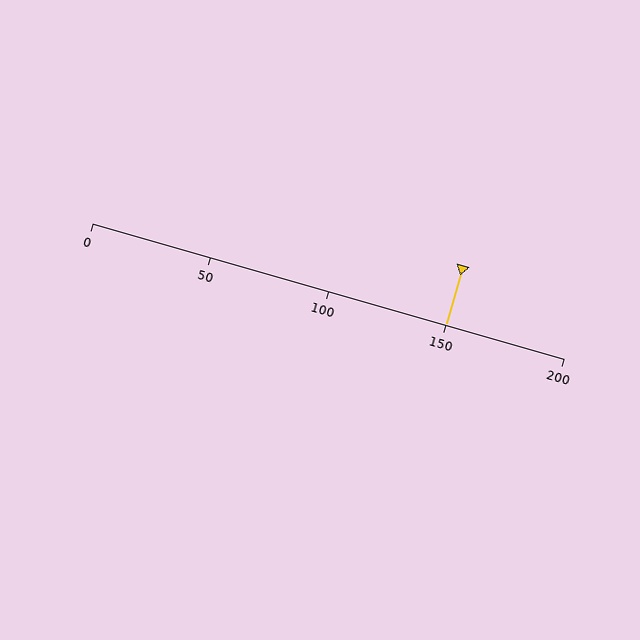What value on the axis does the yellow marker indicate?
The marker indicates approximately 150.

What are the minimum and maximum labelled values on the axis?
The axis runs from 0 to 200.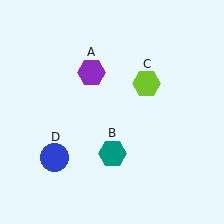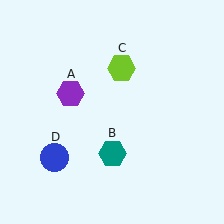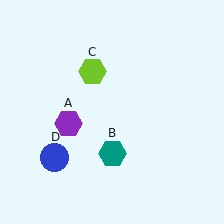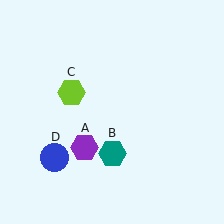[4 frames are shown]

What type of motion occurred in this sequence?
The purple hexagon (object A), lime hexagon (object C) rotated counterclockwise around the center of the scene.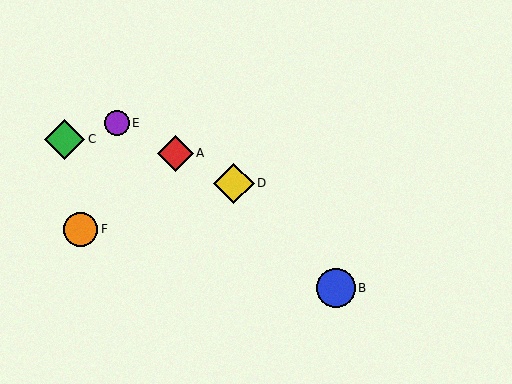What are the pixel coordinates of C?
Object C is at (65, 139).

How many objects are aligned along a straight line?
3 objects (A, D, E) are aligned along a straight line.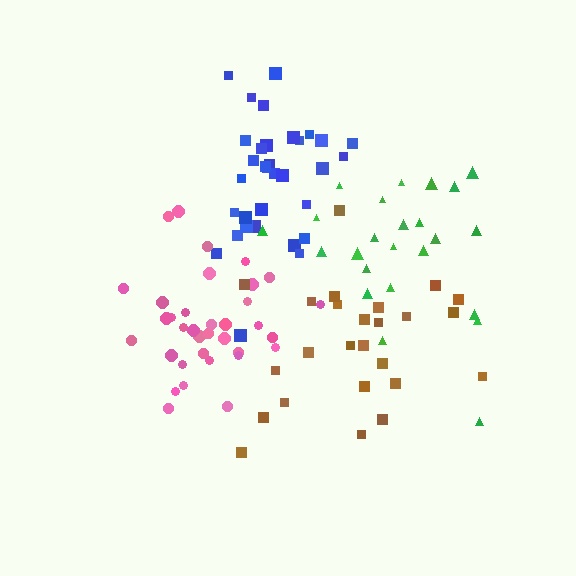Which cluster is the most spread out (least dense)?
Green.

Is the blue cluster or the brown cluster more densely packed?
Blue.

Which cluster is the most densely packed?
Pink.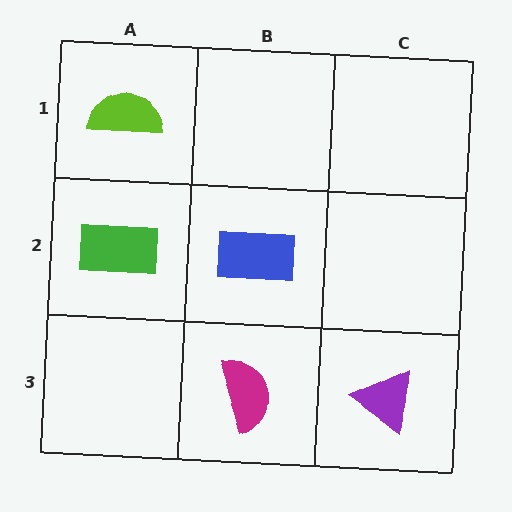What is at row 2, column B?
A blue rectangle.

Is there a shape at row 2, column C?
No, that cell is empty.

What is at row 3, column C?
A purple triangle.